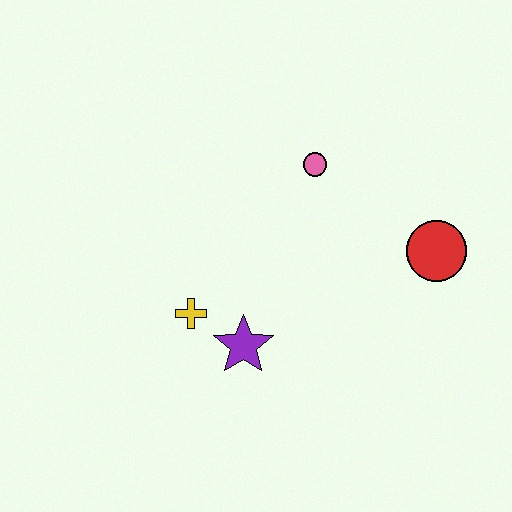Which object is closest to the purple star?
The yellow cross is closest to the purple star.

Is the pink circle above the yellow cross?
Yes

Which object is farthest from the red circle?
The yellow cross is farthest from the red circle.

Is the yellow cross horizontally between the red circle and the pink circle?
No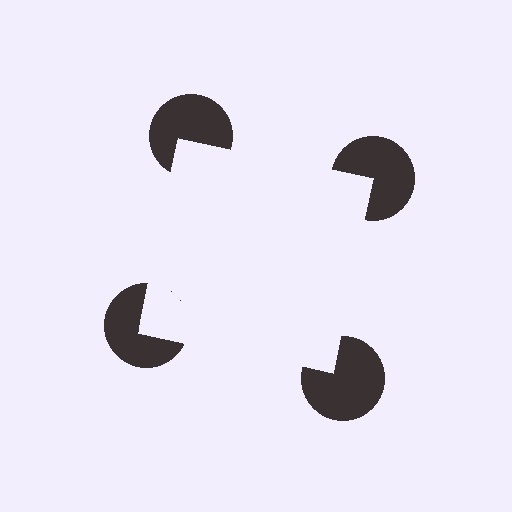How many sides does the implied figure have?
4 sides.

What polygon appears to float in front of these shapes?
An illusory square — its edges are inferred from the aligned wedge cuts in the pac-man discs, not physically drawn.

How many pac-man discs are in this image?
There are 4 — one at each vertex of the illusory square.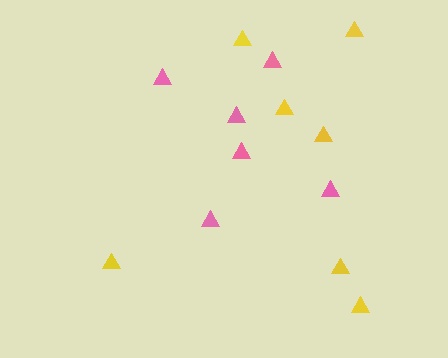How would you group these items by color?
There are 2 groups: one group of yellow triangles (7) and one group of pink triangles (6).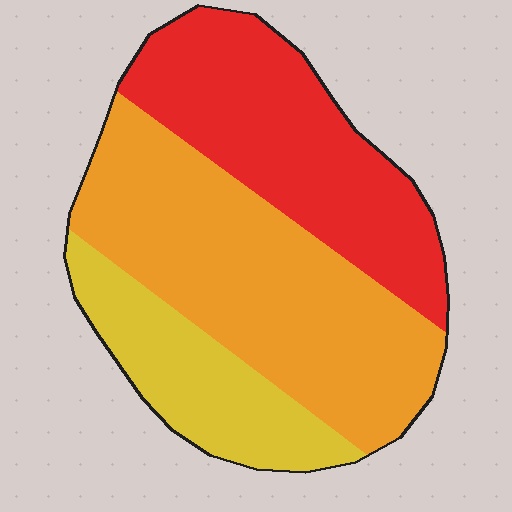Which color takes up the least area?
Yellow, at roughly 20%.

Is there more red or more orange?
Orange.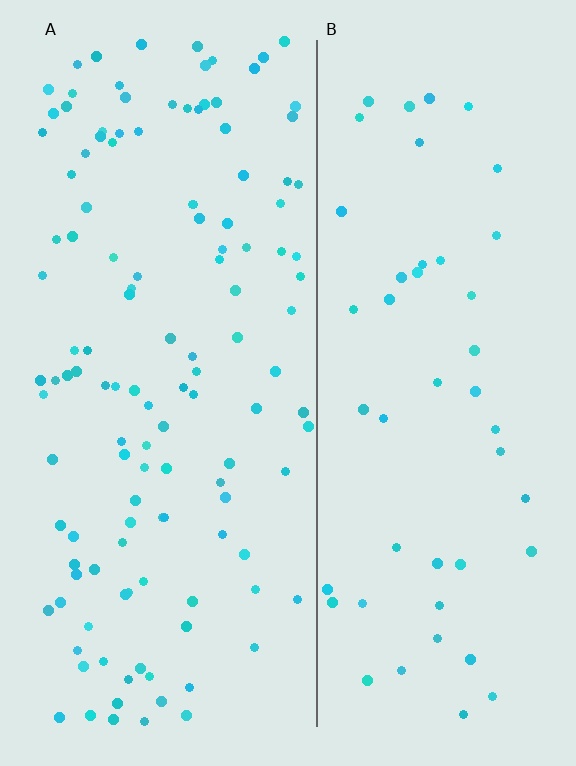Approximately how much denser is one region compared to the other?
Approximately 2.6× — region A over region B.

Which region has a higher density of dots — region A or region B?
A (the left).